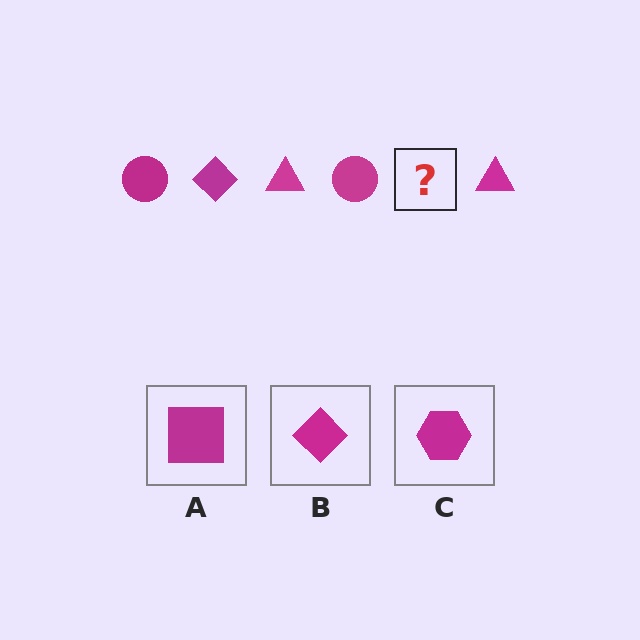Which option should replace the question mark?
Option B.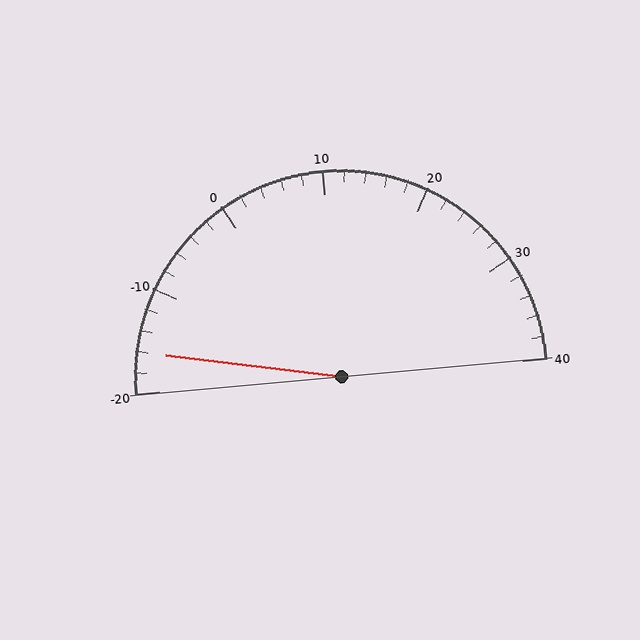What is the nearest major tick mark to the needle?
The nearest major tick mark is -20.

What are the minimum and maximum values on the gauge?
The gauge ranges from -20 to 40.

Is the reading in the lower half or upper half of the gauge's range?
The reading is in the lower half of the range (-20 to 40).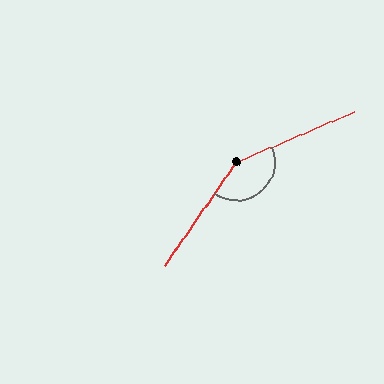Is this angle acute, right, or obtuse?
It is obtuse.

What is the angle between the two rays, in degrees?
Approximately 147 degrees.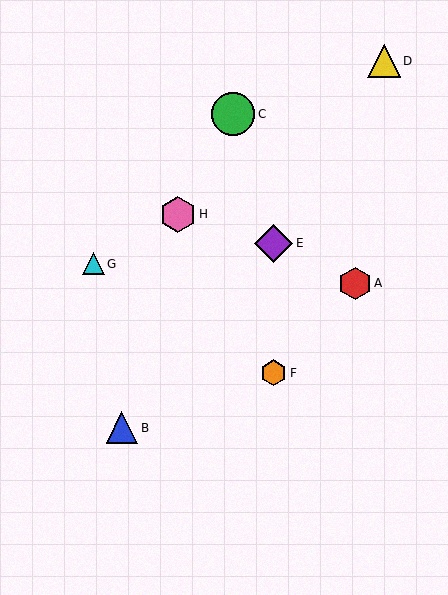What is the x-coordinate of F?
Object F is at x≈274.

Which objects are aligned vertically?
Objects E, F are aligned vertically.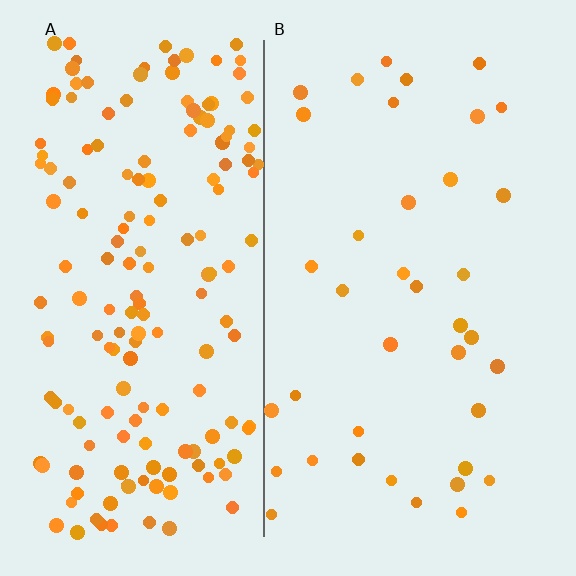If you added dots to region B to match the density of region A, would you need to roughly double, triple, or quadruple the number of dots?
Approximately quadruple.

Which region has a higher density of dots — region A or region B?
A (the left).